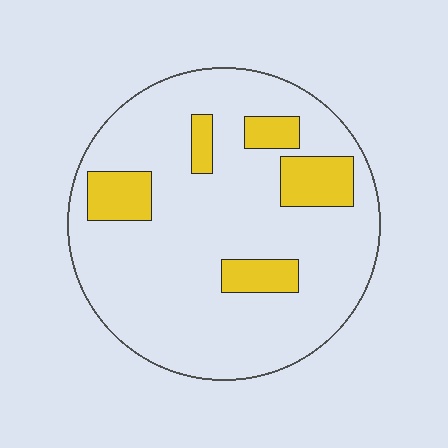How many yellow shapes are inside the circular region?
5.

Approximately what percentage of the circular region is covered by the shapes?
Approximately 15%.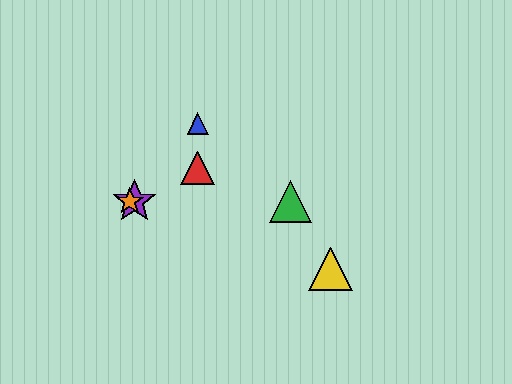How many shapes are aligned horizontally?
3 shapes (the green triangle, the purple star, the orange star) are aligned horizontally.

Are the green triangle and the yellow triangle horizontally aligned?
No, the green triangle is at y≈201 and the yellow triangle is at y≈269.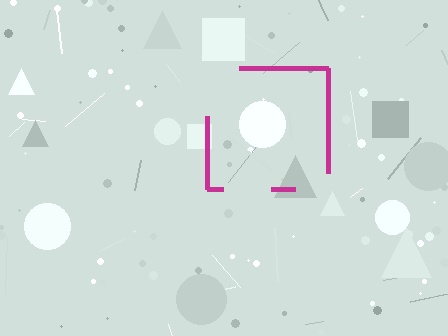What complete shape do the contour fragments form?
The contour fragments form a square.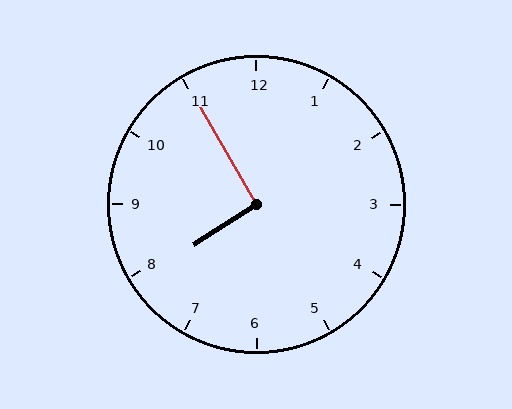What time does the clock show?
7:55.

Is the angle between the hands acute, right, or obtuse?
It is right.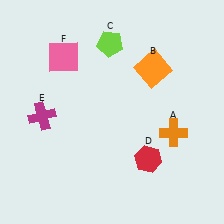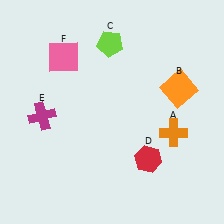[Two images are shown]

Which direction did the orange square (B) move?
The orange square (B) moved right.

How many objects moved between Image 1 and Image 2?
1 object moved between the two images.